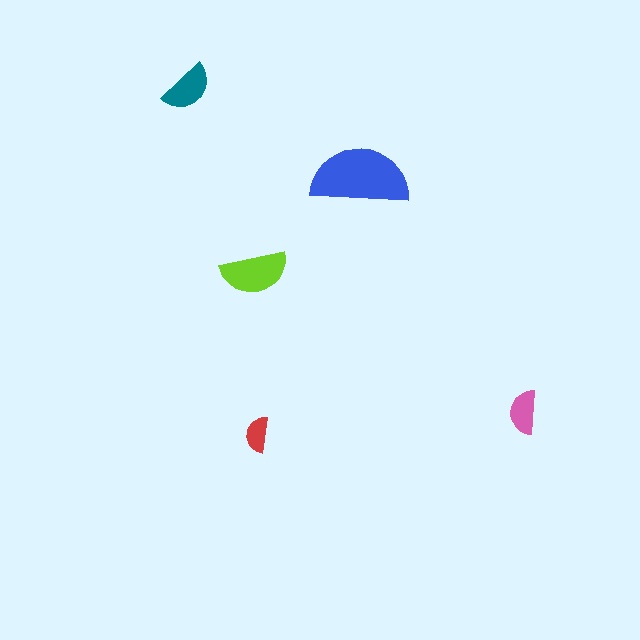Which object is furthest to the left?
The teal semicircle is leftmost.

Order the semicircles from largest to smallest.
the blue one, the lime one, the teal one, the pink one, the red one.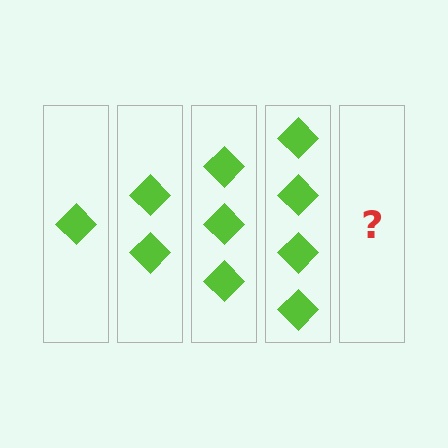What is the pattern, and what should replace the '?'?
The pattern is that each step adds one more diamond. The '?' should be 5 diamonds.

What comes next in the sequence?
The next element should be 5 diamonds.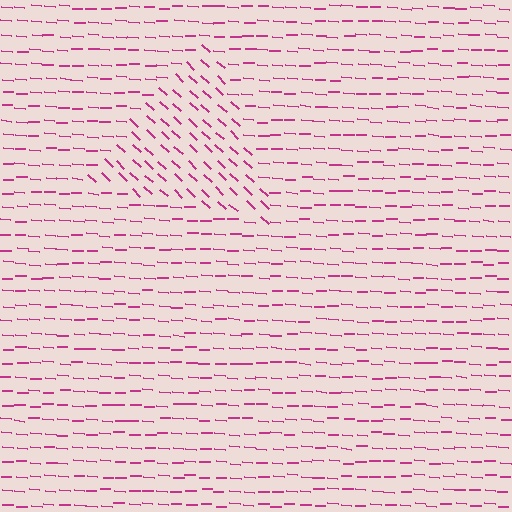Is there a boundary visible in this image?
Yes, there is a texture boundary formed by a change in line orientation.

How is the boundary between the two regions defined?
The boundary is defined purely by a change in line orientation (approximately 39 degrees difference). All lines are the same color and thickness.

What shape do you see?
I see a triangle.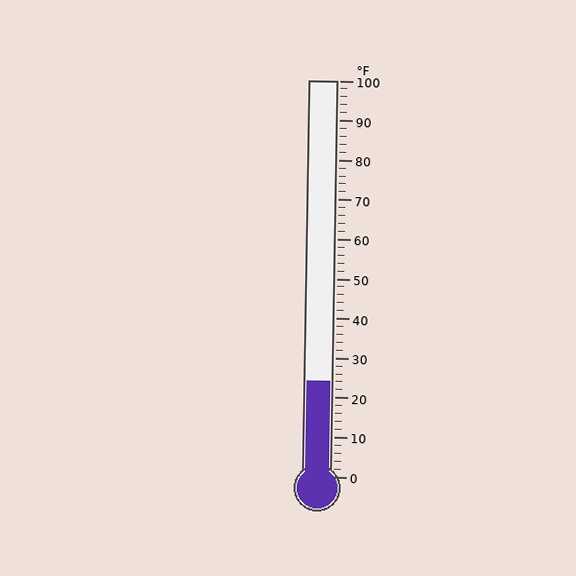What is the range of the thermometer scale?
The thermometer scale ranges from 0°F to 100°F.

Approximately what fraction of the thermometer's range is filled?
The thermometer is filled to approximately 25% of its range.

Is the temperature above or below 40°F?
The temperature is below 40°F.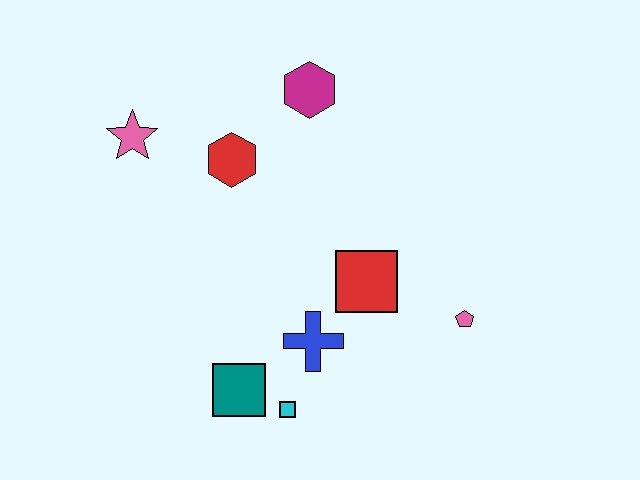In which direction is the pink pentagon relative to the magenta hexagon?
The pink pentagon is below the magenta hexagon.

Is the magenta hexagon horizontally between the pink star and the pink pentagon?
Yes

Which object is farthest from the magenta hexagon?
The cyan square is farthest from the magenta hexagon.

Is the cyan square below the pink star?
Yes